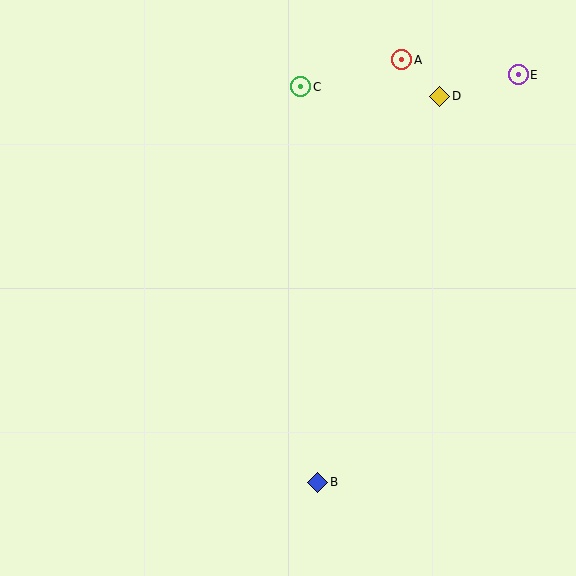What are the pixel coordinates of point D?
Point D is at (440, 96).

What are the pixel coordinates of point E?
Point E is at (518, 75).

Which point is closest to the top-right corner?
Point E is closest to the top-right corner.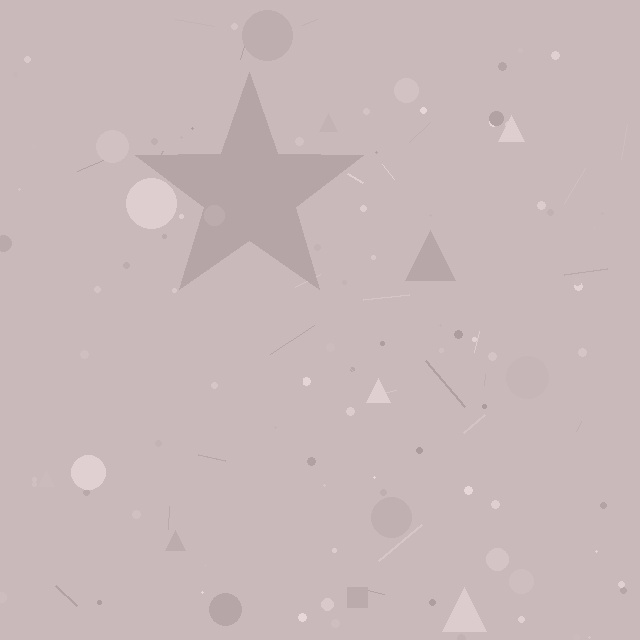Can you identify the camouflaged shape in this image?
The camouflaged shape is a star.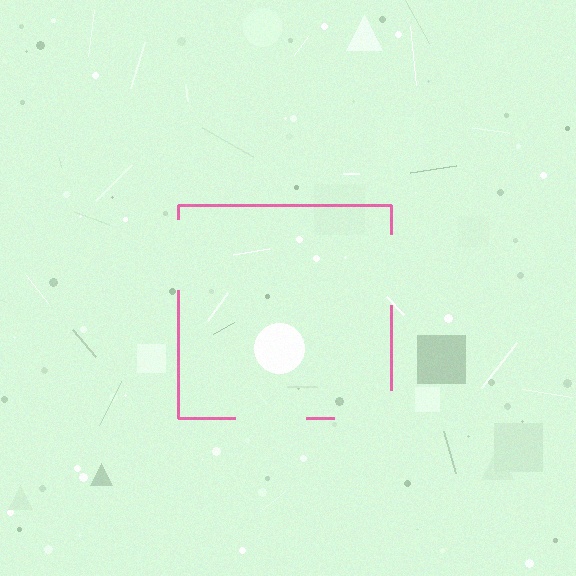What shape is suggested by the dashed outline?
The dashed outline suggests a square.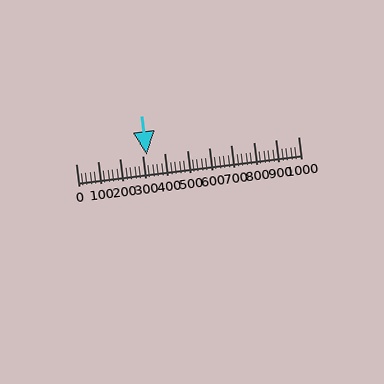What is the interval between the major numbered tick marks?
The major tick marks are spaced 100 units apart.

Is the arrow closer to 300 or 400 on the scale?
The arrow is closer to 300.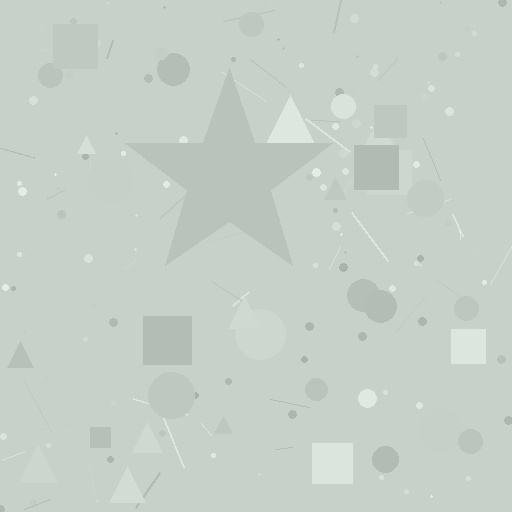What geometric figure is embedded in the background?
A star is embedded in the background.